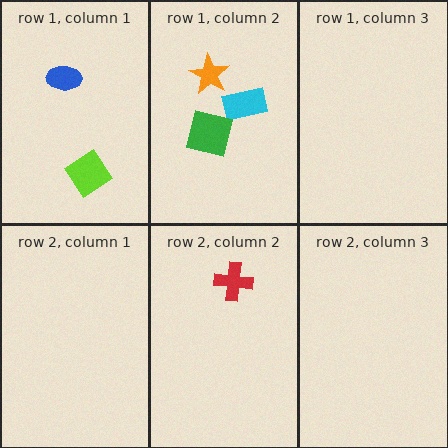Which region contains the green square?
The row 1, column 2 region.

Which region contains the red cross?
The row 2, column 2 region.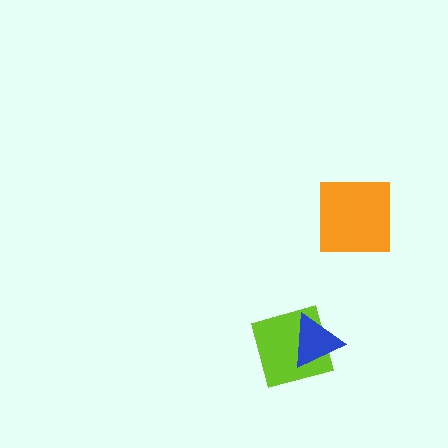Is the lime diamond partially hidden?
Yes, it is partially covered by another shape.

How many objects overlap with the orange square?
0 objects overlap with the orange square.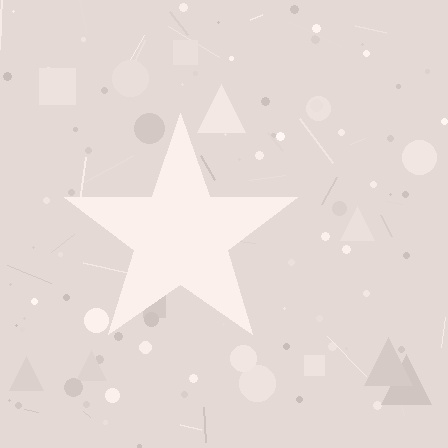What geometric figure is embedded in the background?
A star is embedded in the background.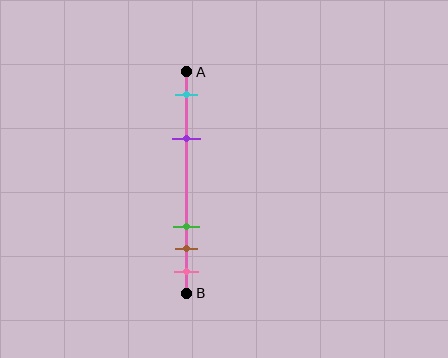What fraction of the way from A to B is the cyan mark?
The cyan mark is approximately 10% (0.1) of the way from A to B.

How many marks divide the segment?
There are 5 marks dividing the segment.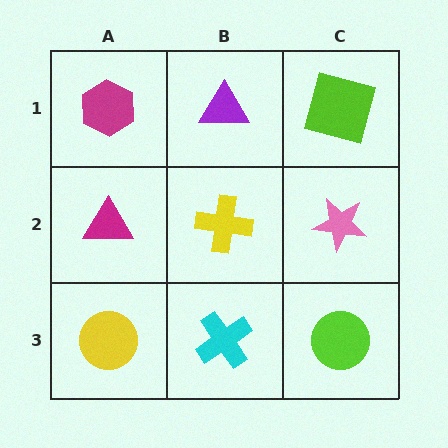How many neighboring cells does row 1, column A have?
2.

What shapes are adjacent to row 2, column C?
A lime square (row 1, column C), a lime circle (row 3, column C), a yellow cross (row 2, column B).